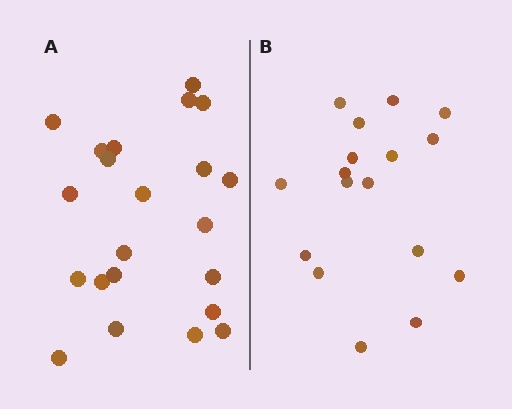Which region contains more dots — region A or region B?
Region A (the left region) has more dots.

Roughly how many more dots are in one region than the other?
Region A has about 5 more dots than region B.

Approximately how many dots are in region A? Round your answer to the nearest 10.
About 20 dots. (The exact count is 22, which rounds to 20.)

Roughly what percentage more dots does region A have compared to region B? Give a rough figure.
About 30% more.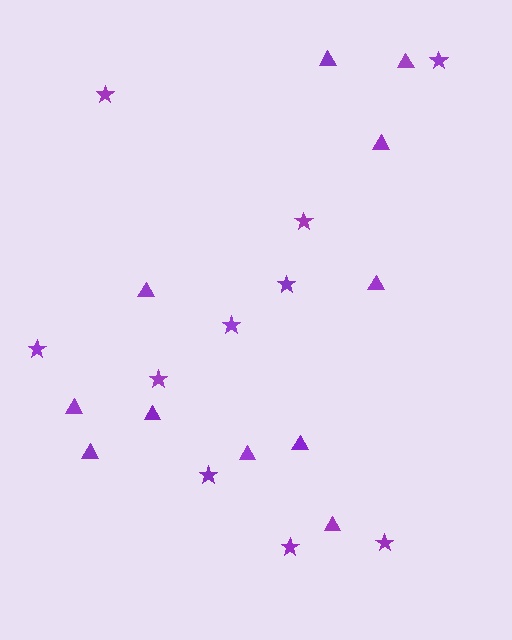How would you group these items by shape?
There are 2 groups: one group of triangles (11) and one group of stars (10).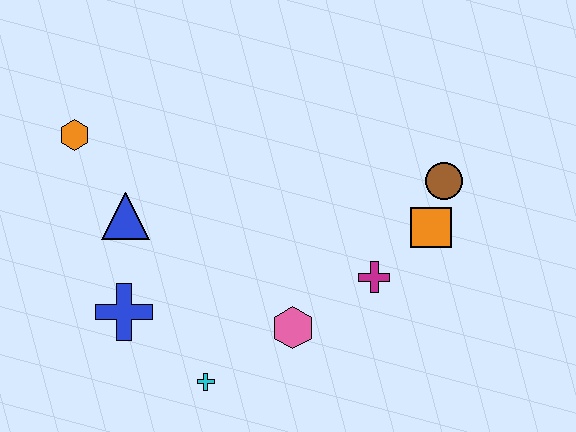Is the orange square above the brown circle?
No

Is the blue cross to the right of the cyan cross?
No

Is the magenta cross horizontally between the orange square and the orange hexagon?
Yes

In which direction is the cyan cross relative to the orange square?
The cyan cross is to the left of the orange square.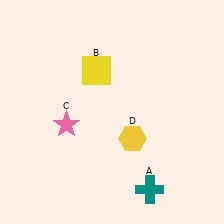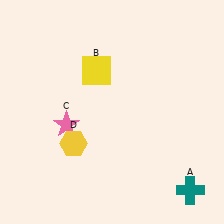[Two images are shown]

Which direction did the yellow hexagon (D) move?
The yellow hexagon (D) moved left.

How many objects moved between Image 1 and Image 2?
2 objects moved between the two images.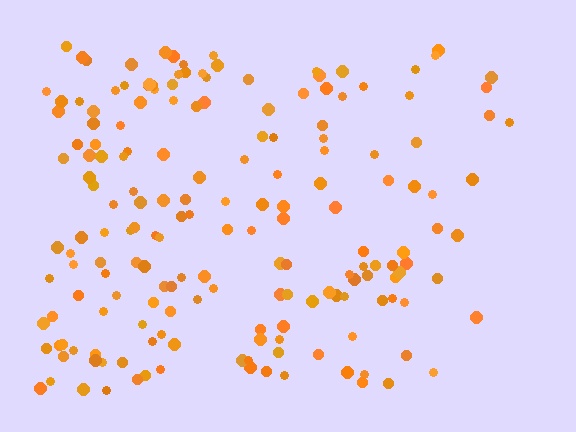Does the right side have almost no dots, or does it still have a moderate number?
Still a moderate number, just noticeably fewer than the left.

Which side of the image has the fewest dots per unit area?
The right.